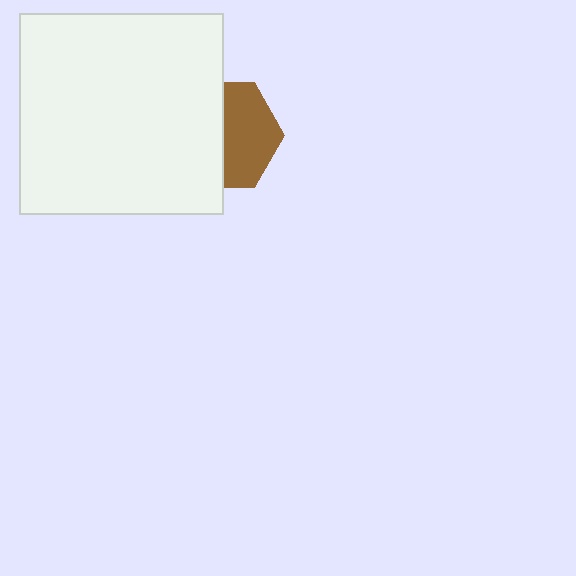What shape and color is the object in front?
The object in front is a white rectangle.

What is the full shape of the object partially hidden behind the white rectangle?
The partially hidden object is a brown hexagon.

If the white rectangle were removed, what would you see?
You would see the complete brown hexagon.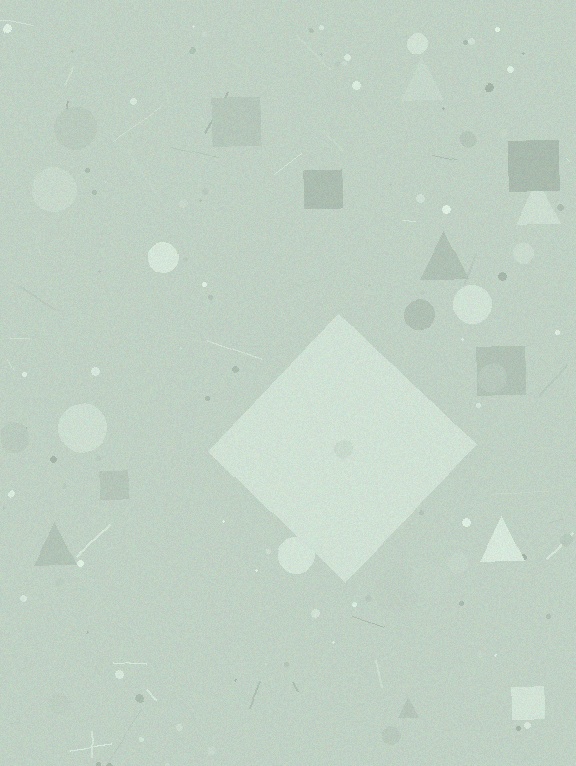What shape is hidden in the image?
A diamond is hidden in the image.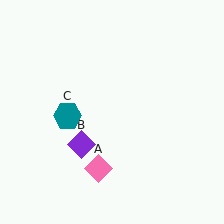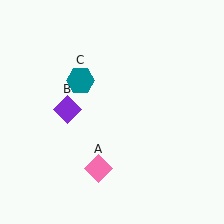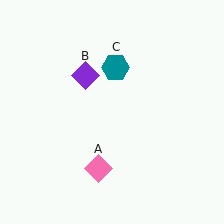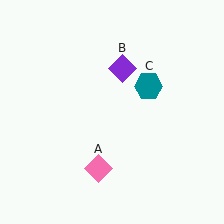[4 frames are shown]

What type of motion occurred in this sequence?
The purple diamond (object B), teal hexagon (object C) rotated clockwise around the center of the scene.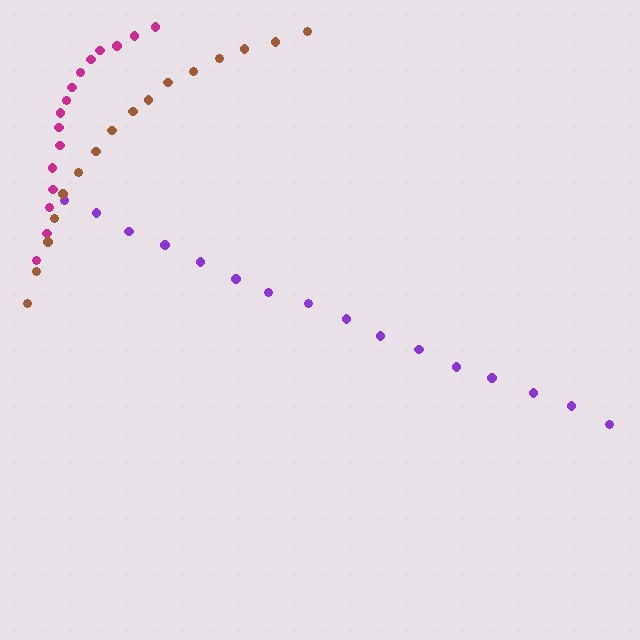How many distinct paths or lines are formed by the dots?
There are 3 distinct paths.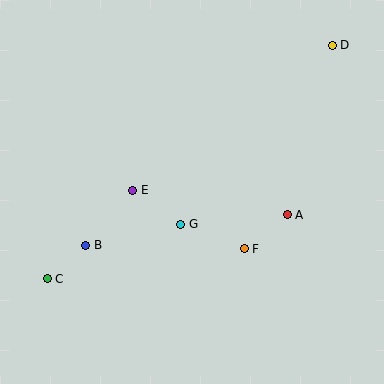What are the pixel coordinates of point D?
Point D is at (332, 45).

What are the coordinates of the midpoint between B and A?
The midpoint between B and A is at (186, 230).